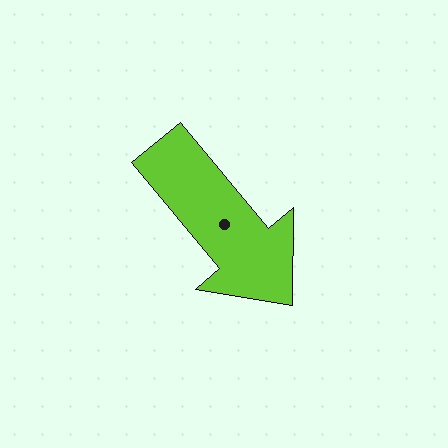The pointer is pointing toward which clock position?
Roughly 5 o'clock.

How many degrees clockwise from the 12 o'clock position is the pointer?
Approximately 140 degrees.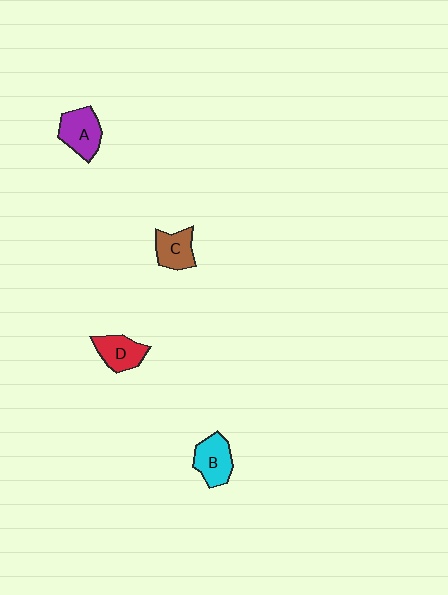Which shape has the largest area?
Shape A (purple).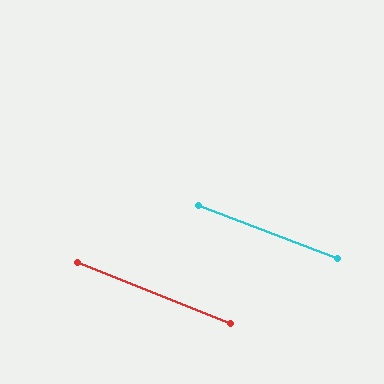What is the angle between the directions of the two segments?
Approximately 1 degree.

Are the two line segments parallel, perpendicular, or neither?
Parallel — their directions differ by only 1.2°.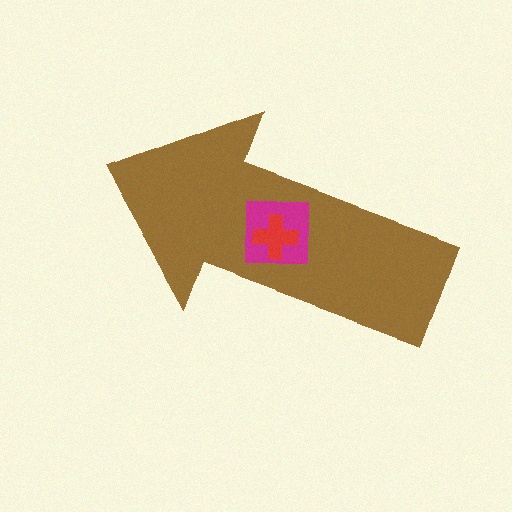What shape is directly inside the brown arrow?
The magenta square.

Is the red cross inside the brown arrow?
Yes.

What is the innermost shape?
The red cross.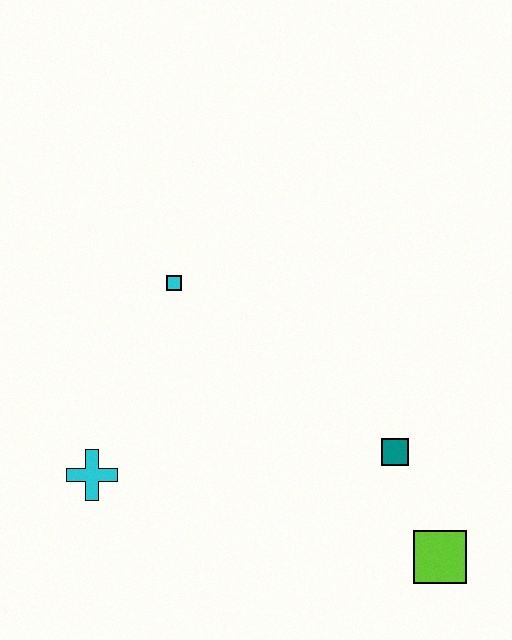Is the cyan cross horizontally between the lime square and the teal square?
No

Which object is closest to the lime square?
The teal square is closest to the lime square.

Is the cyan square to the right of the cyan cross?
Yes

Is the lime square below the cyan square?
Yes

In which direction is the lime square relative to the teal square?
The lime square is below the teal square.